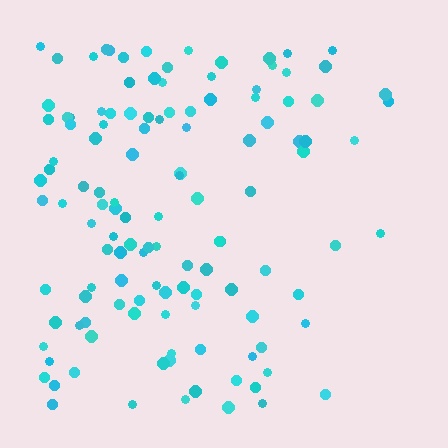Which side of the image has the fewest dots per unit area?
The right.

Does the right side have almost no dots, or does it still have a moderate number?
Still a moderate number, just noticeably fewer than the left.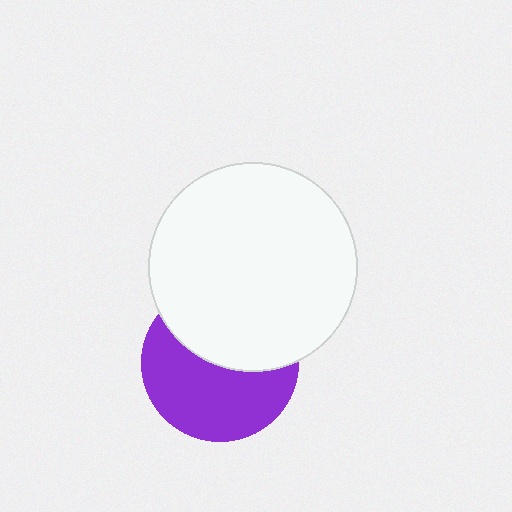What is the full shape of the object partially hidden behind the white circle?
The partially hidden object is a purple circle.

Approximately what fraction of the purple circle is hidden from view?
Roughly 45% of the purple circle is hidden behind the white circle.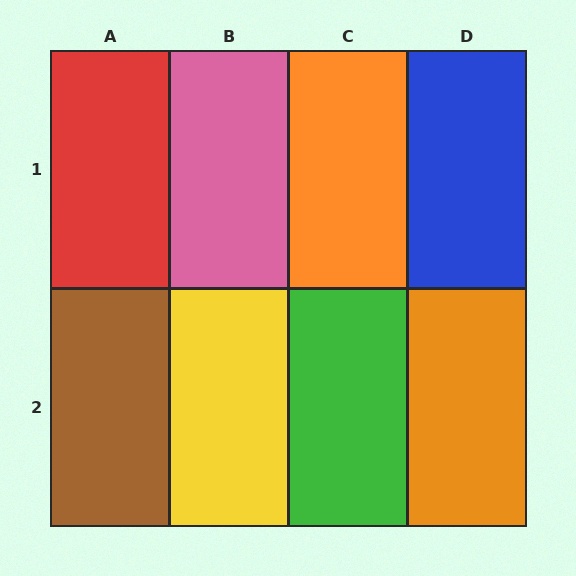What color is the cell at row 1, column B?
Pink.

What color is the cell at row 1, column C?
Orange.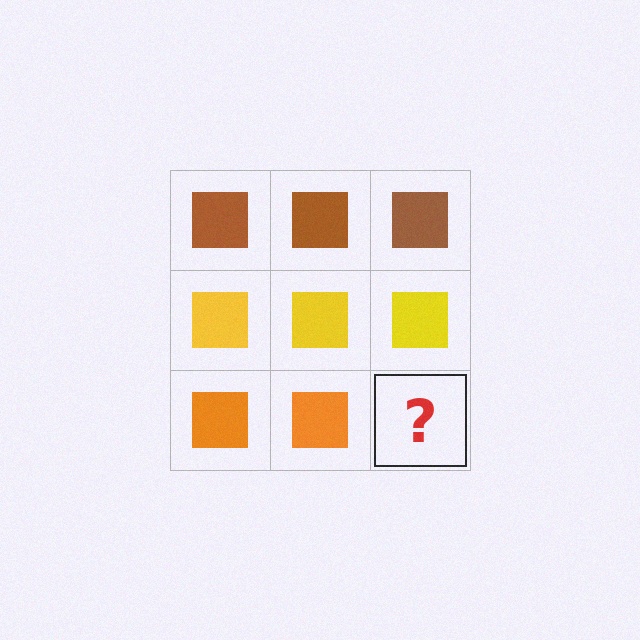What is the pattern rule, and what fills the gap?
The rule is that each row has a consistent color. The gap should be filled with an orange square.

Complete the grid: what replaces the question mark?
The question mark should be replaced with an orange square.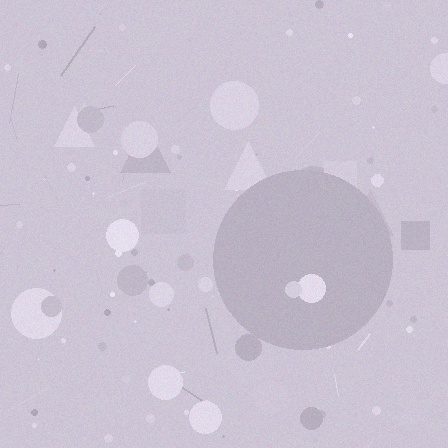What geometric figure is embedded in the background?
A circle is embedded in the background.